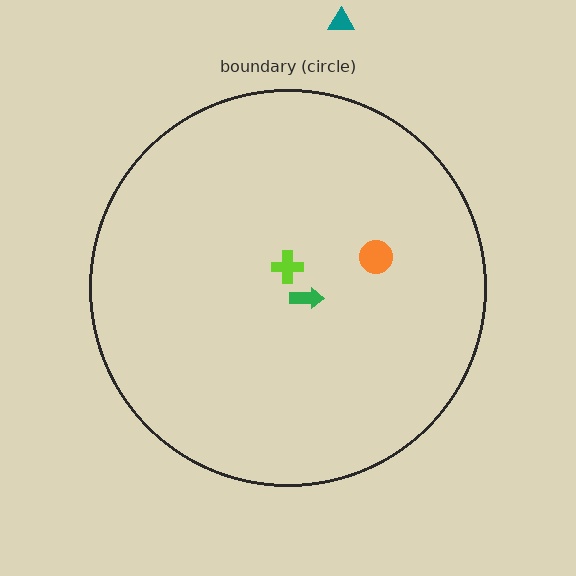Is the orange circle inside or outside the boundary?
Inside.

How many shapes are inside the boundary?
3 inside, 1 outside.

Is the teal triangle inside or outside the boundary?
Outside.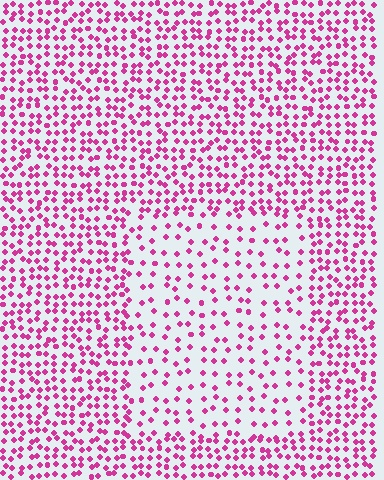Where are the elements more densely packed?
The elements are more densely packed outside the rectangle boundary.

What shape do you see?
I see a rectangle.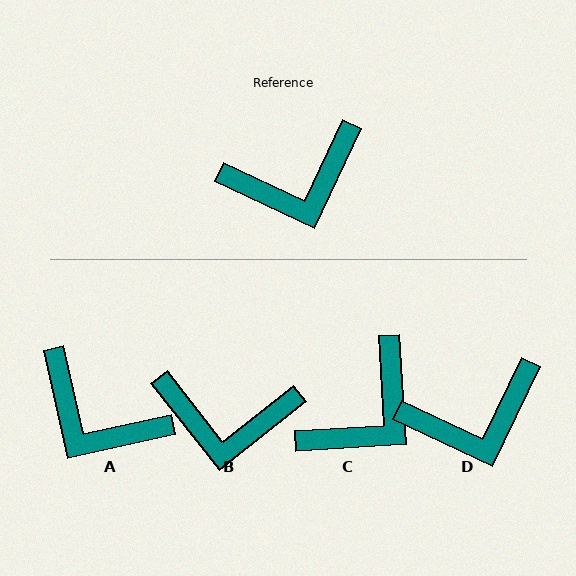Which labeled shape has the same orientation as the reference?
D.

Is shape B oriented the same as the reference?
No, it is off by about 26 degrees.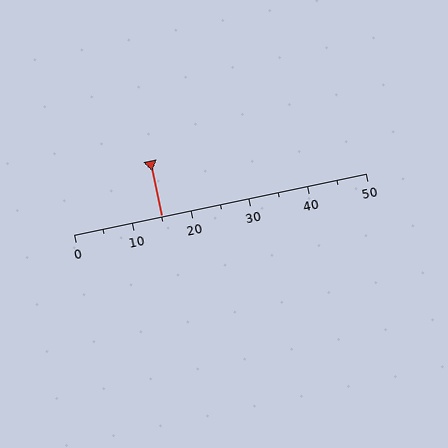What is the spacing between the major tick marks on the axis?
The major ticks are spaced 10 apart.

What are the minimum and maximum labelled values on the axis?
The axis runs from 0 to 50.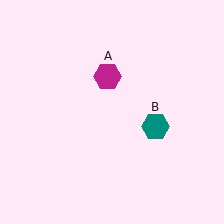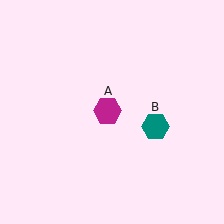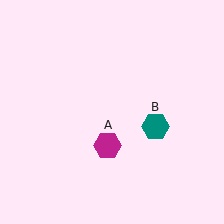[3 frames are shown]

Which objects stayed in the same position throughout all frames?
Teal hexagon (object B) remained stationary.